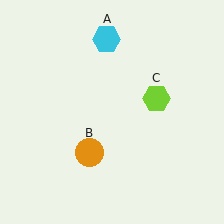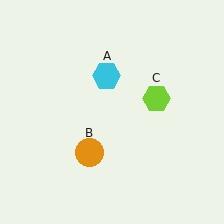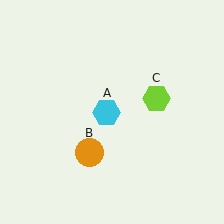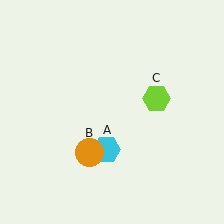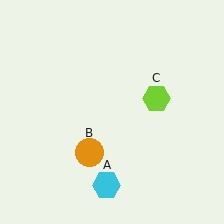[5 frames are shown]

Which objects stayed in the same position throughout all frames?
Orange circle (object B) and lime hexagon (object C) remained stationary.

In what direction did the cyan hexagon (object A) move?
The cyan hexagon (object A) moved down.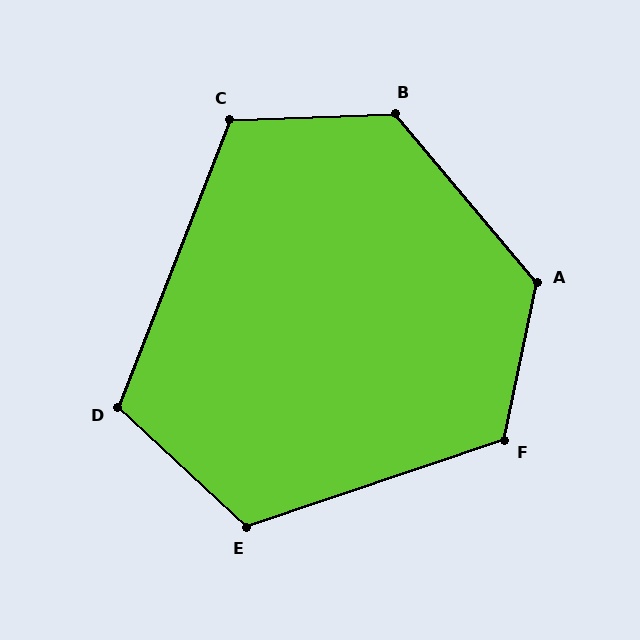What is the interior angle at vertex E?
Approximately 118 degrees (obtuse).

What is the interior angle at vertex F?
Approximately 120 degrees (obtuse).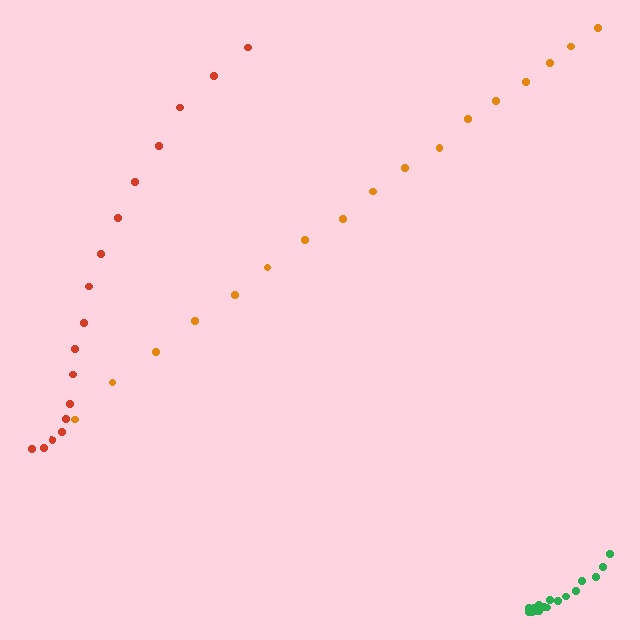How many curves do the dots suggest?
There are 3 distinct paths.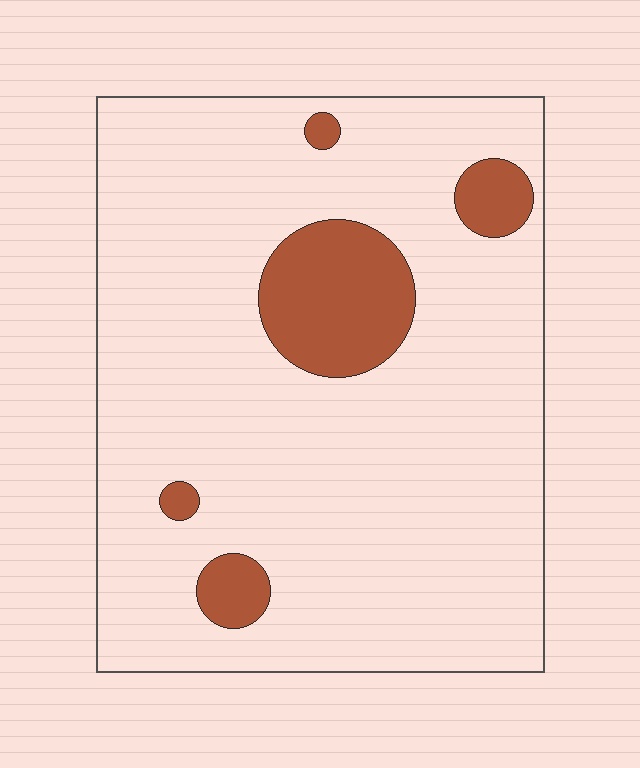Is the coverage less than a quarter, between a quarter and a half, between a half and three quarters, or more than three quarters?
Less than a quarter.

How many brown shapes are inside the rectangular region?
5.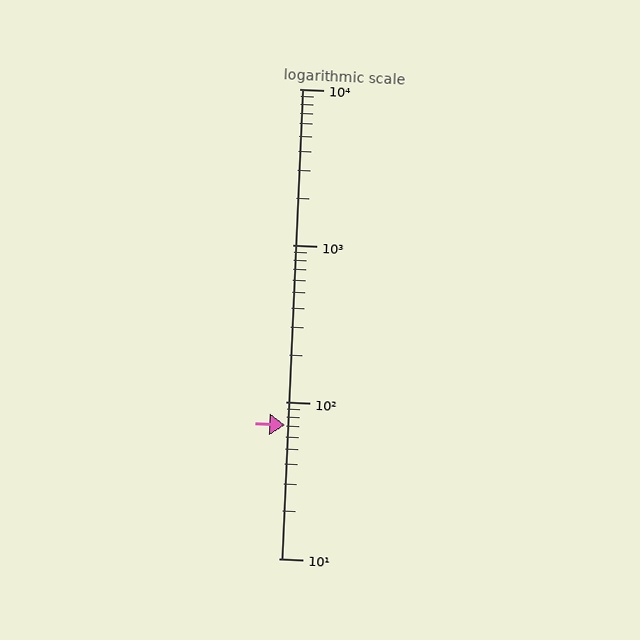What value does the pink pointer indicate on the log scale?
The pointer indicates approximately 71.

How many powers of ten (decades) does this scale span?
The scale spans 3 decades, from 10 to 10000.